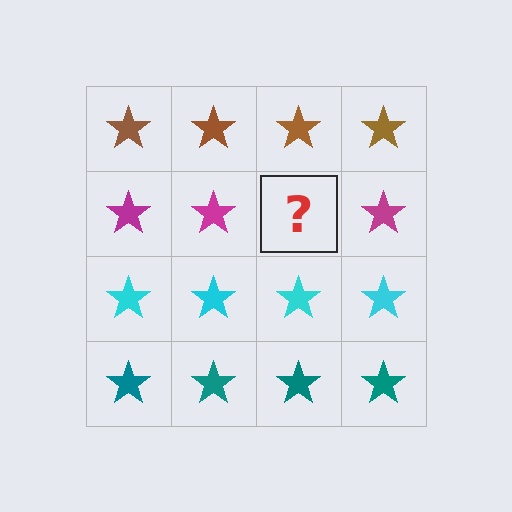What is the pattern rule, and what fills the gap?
The rule is that each row has a consistent color. The gap should be filled with a magenta star.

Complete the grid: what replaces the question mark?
The question mark should be replaced with a magenta star.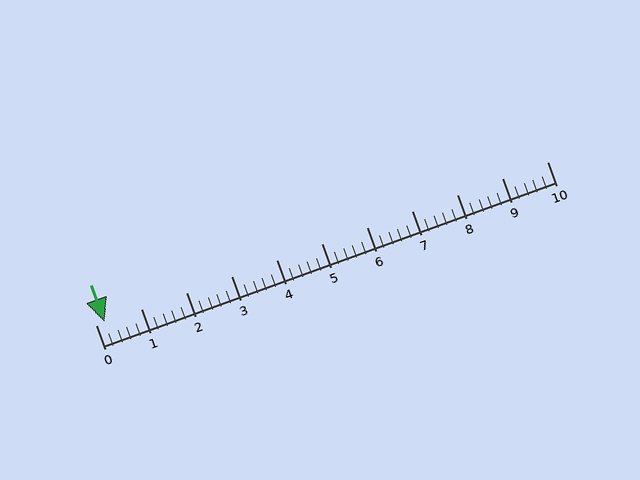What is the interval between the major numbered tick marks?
The major tick marks are spaced 1 units apart.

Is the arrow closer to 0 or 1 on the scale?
The arrow is closer to 0.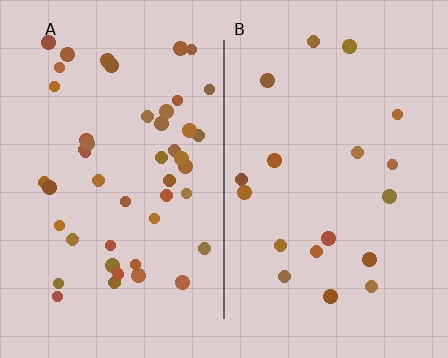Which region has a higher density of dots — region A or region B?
A (the left).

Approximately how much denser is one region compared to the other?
Approximately 2.6× — region A over region B.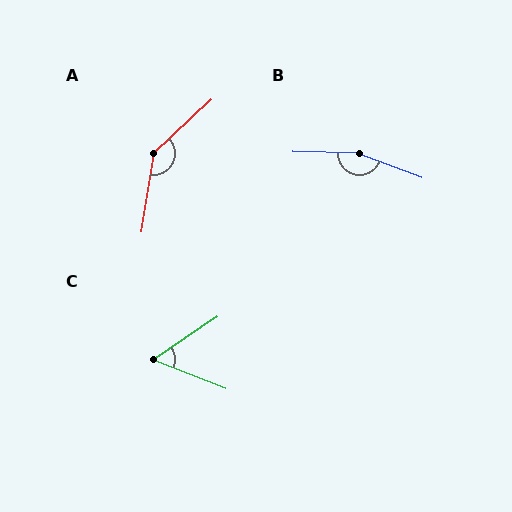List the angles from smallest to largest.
C (55°), A (142°), B (161°).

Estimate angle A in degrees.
Approximately 142 degrees.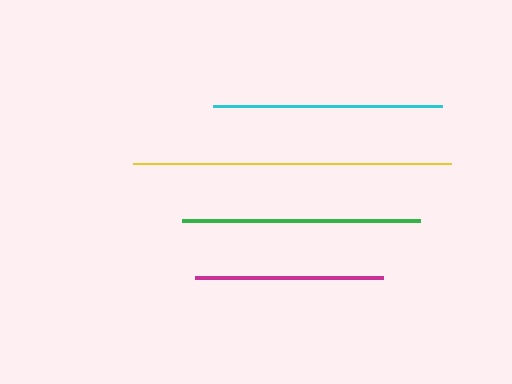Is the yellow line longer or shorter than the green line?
The yellow line is longer than the green line.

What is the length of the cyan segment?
The cyan segment is approximately 229 pixels long.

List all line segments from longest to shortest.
From longest to shortest: yellow, green, cyan, magenta.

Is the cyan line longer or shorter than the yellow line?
The yellow line is longer than the cyan line.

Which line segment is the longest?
The yellow line is the longest at approximately 318 pixels.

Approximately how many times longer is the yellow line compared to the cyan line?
The yellow line is approximately 1.4 times the length of the cyan line.